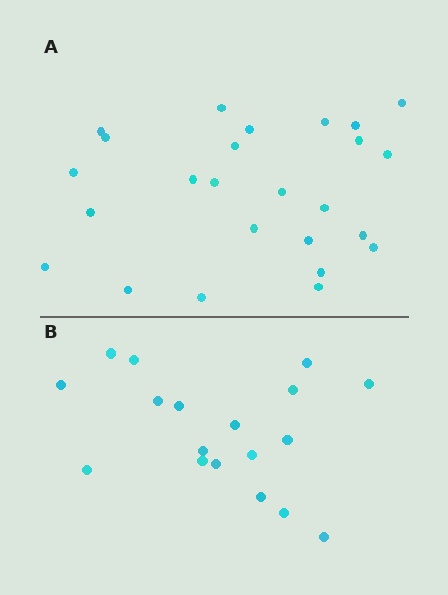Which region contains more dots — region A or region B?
Region A (the top region) has more dots.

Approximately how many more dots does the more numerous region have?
Region A has roughly 8 or so more dots than region B.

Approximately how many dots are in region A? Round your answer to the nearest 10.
About 20 dots. (The exact count is 25, which rounds to 20.)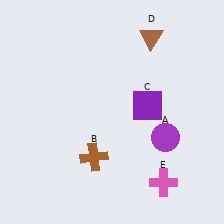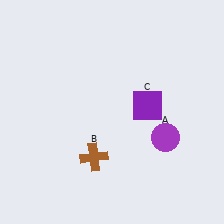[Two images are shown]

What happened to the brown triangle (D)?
The brown triangle (D) was removed in Image 2. It was in the top-right area of Image 1.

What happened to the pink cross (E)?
The pink cross (E) was removed in Image 2. It was in the bottom-right area of Image 1.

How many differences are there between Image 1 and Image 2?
There are 2 differences between the two images.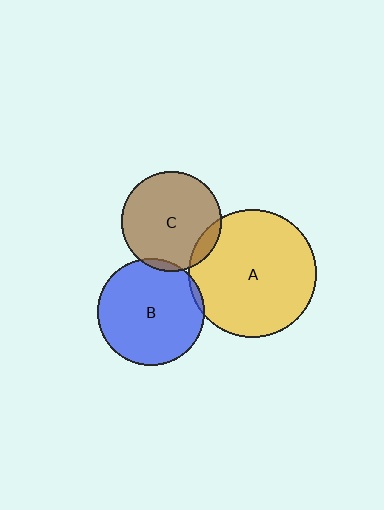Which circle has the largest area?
Circle A (yellow).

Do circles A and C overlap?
Yes.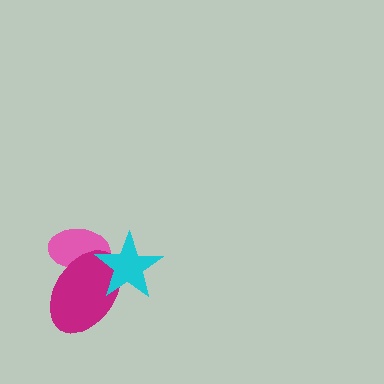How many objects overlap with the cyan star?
2 objects overlap with the cyan star.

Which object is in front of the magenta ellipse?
The cyan star is in front of the magenta ellipse.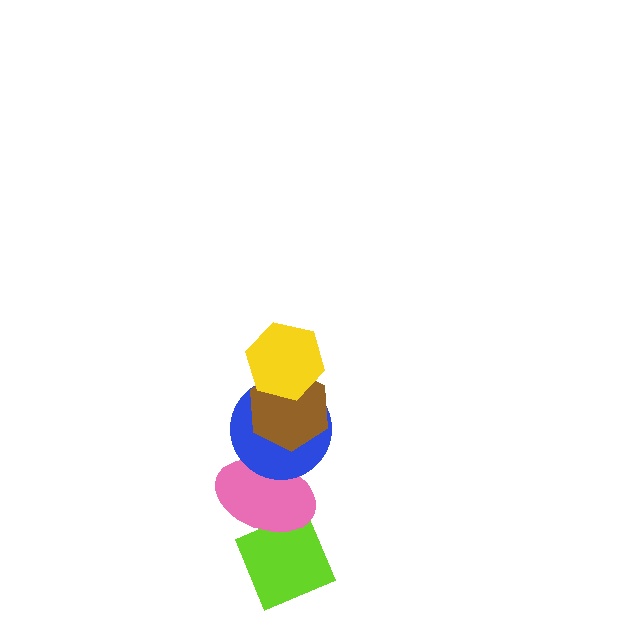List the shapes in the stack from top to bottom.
From top to bottom: the yellow hexagon, the brown hexagon, the blue circle, the pink ellipse, the lime diamond.